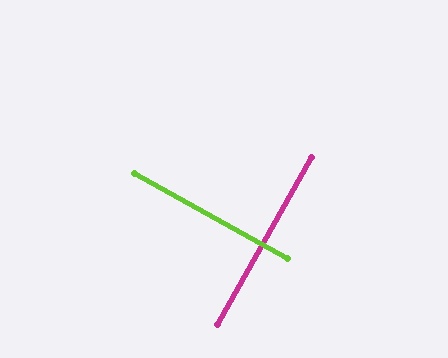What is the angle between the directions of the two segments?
Approximately 90 degrees.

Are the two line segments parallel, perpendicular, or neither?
Perpendicular — they meet at approximately 90°.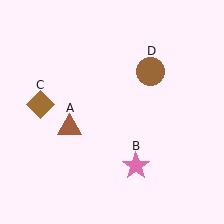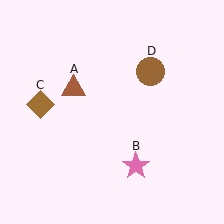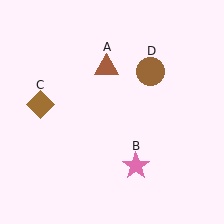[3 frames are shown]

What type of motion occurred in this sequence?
The brown triangle (object A) rotated clockwise around the center of the scene.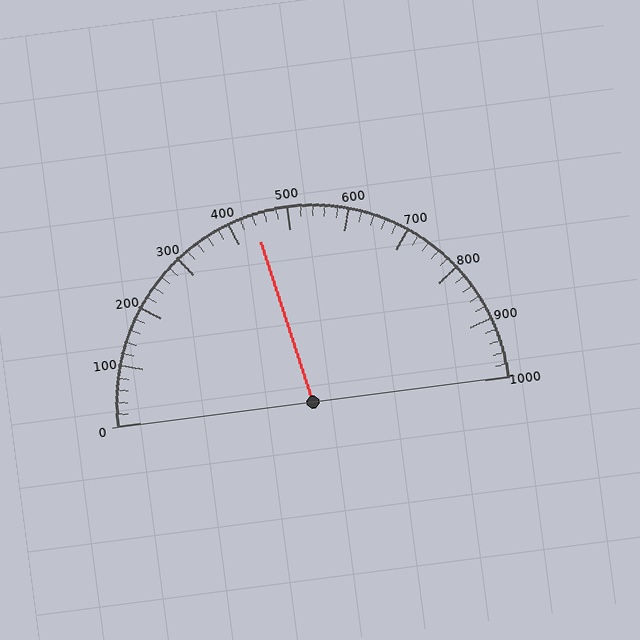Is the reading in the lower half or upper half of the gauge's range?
The reading is in the lower half of the range (0 to 1000).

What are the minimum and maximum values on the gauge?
The gauge ranges from 0 to 1000.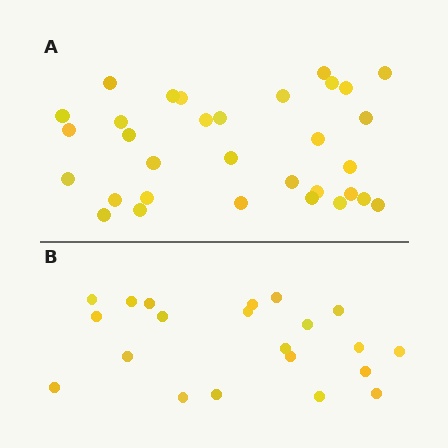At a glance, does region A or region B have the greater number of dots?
Region A (the top region) has more dots.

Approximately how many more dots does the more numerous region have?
Region A has roughly 12 or so more dots than region B.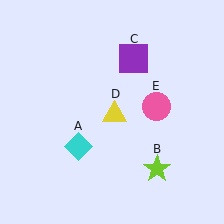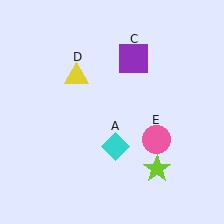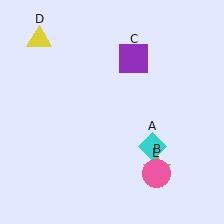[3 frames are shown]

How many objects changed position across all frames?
3 objects changed position: cyan diamond (object A), yellow triangle (object D), pink circle (object E).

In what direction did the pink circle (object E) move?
The pink circle (object E) moved down.